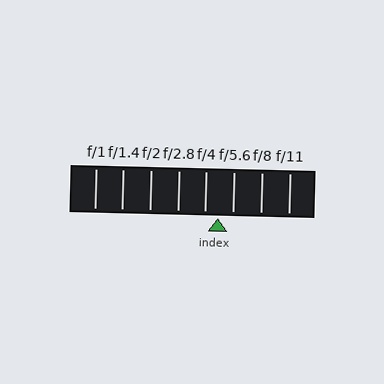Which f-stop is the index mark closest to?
The index mark is closest to f/4.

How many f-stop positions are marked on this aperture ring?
There are 8 f-stop positions marked.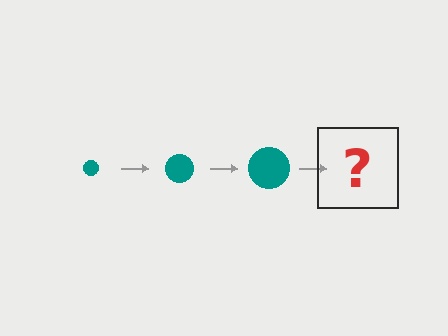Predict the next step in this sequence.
The next step is a teal circle, larger than the previous one.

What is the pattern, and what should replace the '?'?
The pattern is that the circle gets progressively larger each step. The '?' should be a teal circle, larger than the previous one.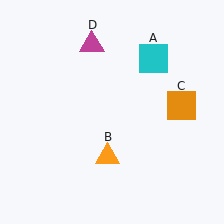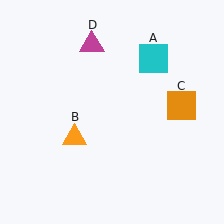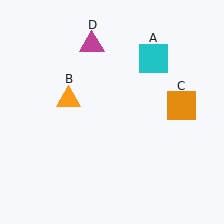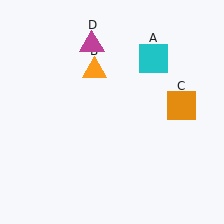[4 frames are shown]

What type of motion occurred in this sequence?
The orange triangle (object B) rotated clockwise around the center of the scene.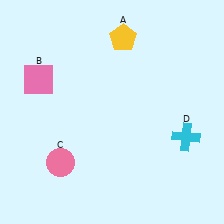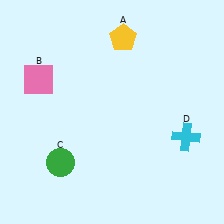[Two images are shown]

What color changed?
The circle (C) changed from pink in Image 1 to green in Image 2.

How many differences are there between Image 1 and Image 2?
There is 1 difference between the two images.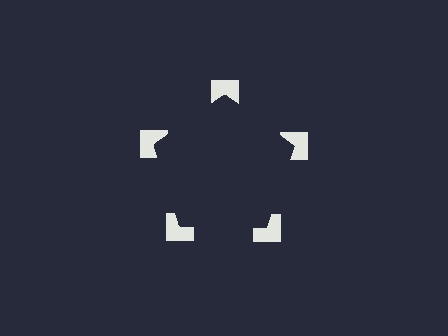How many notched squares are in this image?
There are 5 — one at each vertex of the illusory pentagon.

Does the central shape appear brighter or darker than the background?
It typically appears slightly darker than the background, even though no actual brightness change is drawn.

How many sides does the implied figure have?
5 sides.